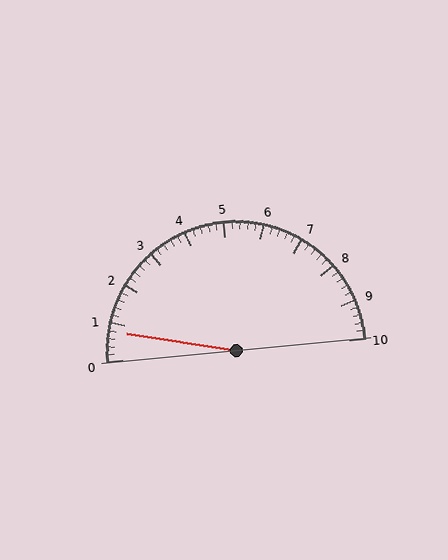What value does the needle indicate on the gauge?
The needle indicates approximately 0.8.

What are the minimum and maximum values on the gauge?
The gauge ranges from 0 to 10.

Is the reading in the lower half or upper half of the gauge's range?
The reading is in the lower half of the range (0 to 10).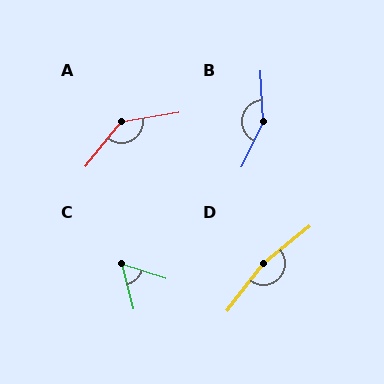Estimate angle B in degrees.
Approximately 151 degrees.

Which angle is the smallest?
C, at approximately 58 degrees.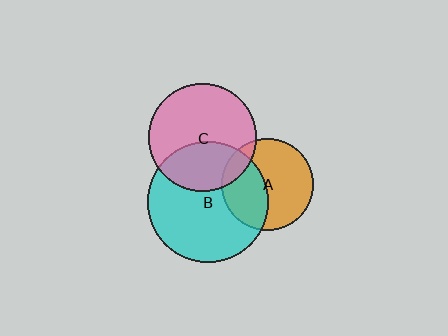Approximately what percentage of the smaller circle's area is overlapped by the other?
Approximately 35%.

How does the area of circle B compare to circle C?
Approximately 1.2 times.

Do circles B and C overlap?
Yes.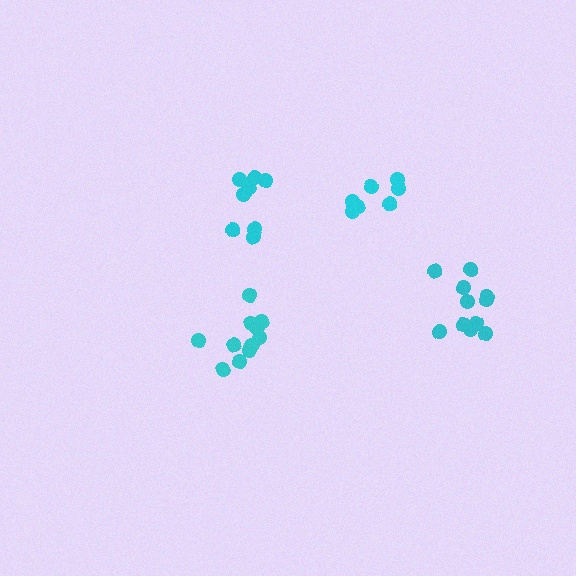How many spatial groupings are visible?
There are 4 spatial groupings.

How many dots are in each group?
Group 1: 8 dots, Group 2: 11 dots, Group 3: 12 dots, Group 4: 7 dots (38 total).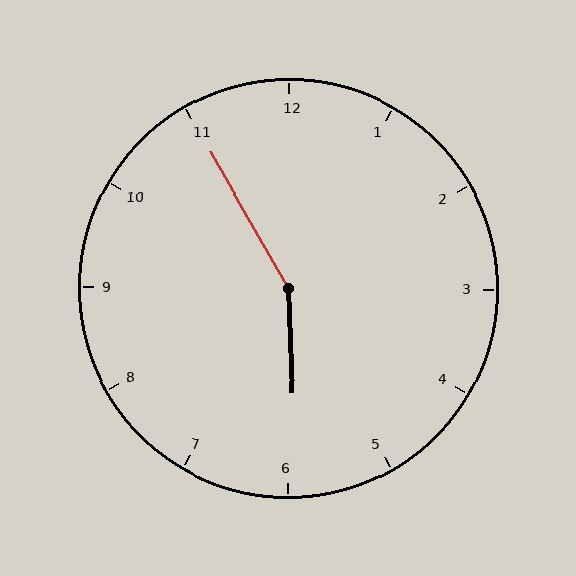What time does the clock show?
5:55.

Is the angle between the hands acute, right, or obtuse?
It is obtuse.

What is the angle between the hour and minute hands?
Approximately 152 degrees.